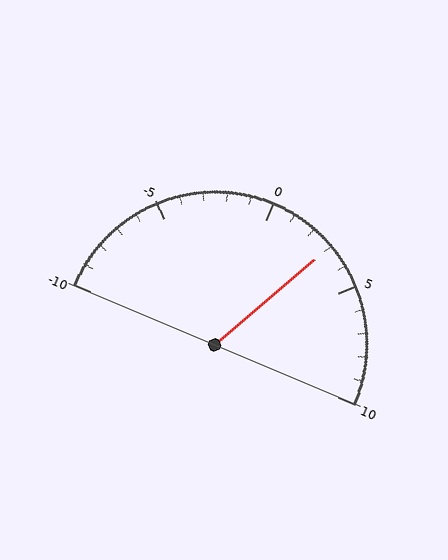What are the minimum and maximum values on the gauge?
The gauge ranges from -10 to 10.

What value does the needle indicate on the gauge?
The needle indicates approximately 3.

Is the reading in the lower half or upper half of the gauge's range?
The reading is in the upper half of the range (-10 to 10).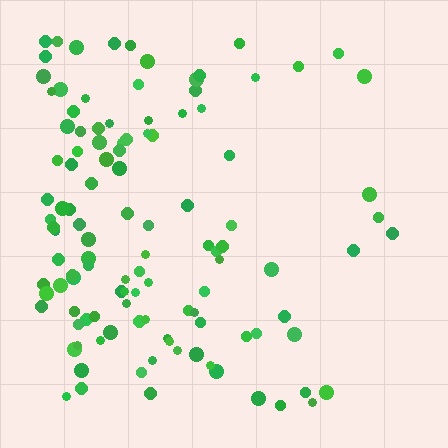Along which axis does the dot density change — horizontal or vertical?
Horizontal.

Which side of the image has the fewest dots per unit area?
The right.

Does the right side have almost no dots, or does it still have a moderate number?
Still a moderate number, just noticeably fewer than the left.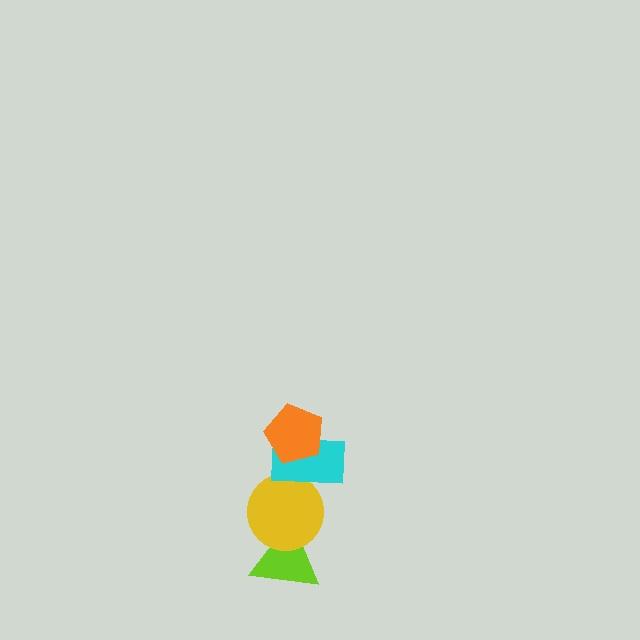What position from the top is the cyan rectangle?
The cyan rectangle is 2nd from the top.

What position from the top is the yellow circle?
The yellow circle is 3rd from the top.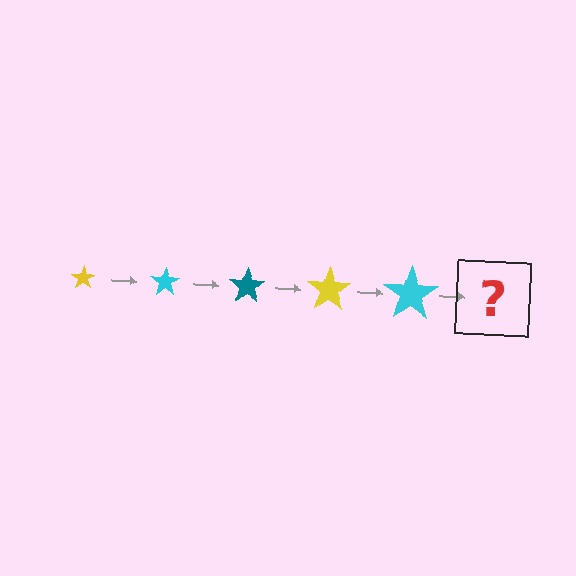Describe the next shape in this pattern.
It should be a teal star, larger than the previous one.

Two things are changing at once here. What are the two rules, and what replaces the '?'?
The two rules are that the star grows larger each step and the color cycles through yellow, cyan, and teal. The '?' should be a teal star, larger than the previous one.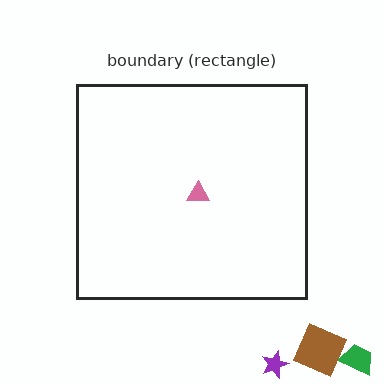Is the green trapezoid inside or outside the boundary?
Outside.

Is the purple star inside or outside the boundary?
Outside.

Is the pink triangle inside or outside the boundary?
Inside.